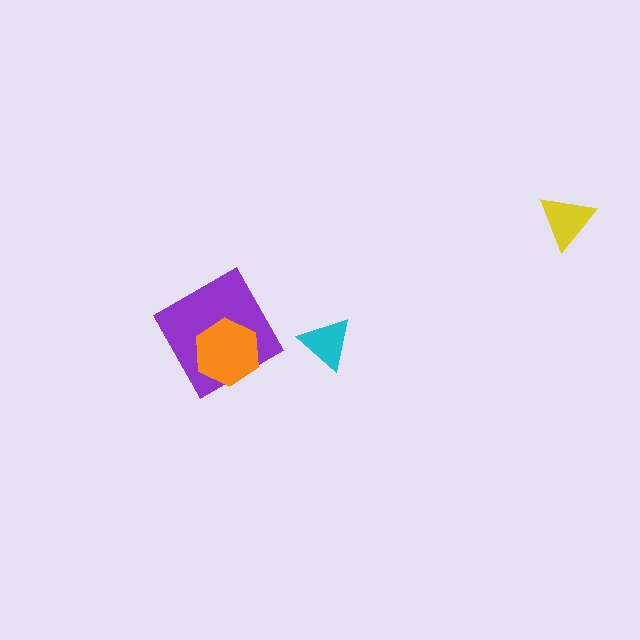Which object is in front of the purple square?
The orange hexagon is in front of the purple square.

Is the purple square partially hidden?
Yes, it is partially covered by another shape.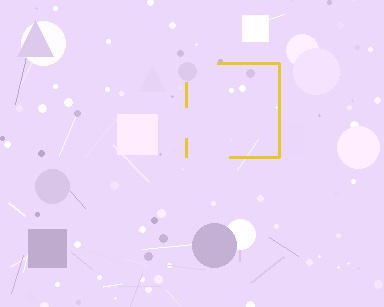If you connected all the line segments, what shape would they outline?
They would outline a square.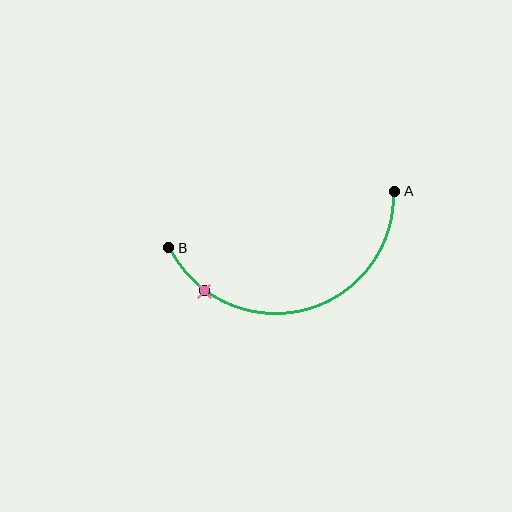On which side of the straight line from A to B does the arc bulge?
The arc bulges below the straight line connecting A and B.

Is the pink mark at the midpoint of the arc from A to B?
No. The pink mark lies on the arc but is closer to endpoint B. The arc midpoint would be at the point on the curve equidistant along the arc from both A and B.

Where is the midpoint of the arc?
The arc midpoint is the point on the curve farthest from the straight line joining A and B. It sits below that line.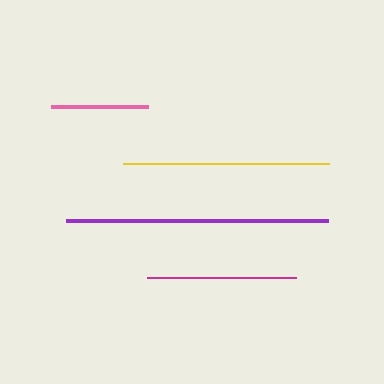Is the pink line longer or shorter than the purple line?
The purple line is longer than the pink line.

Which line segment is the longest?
The purple line is the longest at approximately 262 pixels.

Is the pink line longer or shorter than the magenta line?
The magenta line is longer than the pink line.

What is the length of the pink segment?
The pink segment is approximately 98 pixels long.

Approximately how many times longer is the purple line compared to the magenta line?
The purple line is approximately 1.8 times the length of the magenta line.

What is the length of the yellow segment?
The yellow segment is approximately 206 pixels long.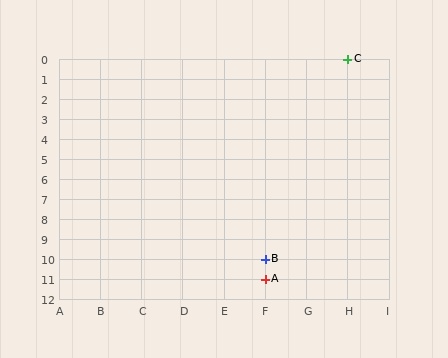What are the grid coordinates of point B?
Point B is at grid coordinates (F, 10).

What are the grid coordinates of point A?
Point A is at grid coordinates (F, 11).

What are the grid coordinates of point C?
Point C is at grid coordinates (H, 0).